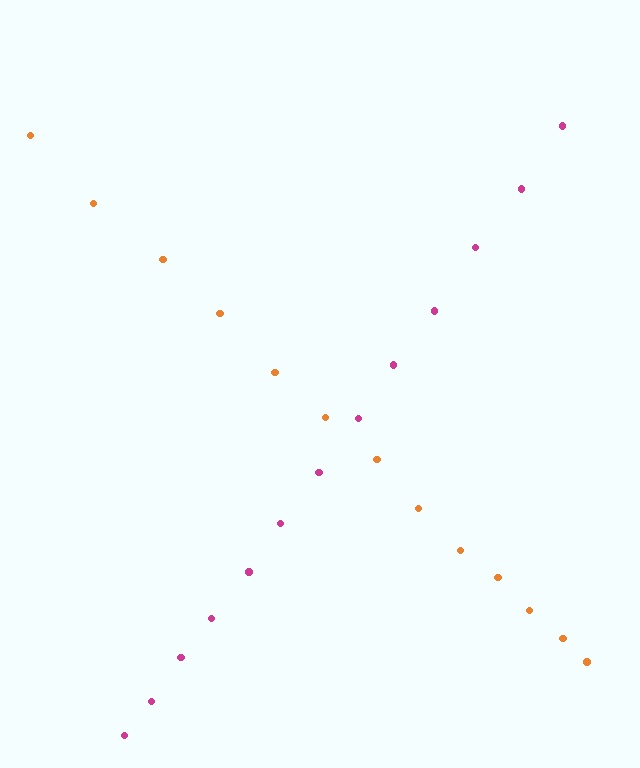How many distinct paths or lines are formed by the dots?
There are 2 distinct paths.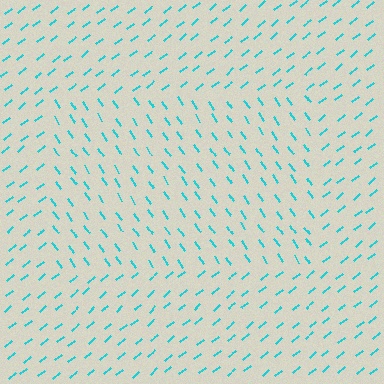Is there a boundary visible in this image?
Yes, there is a texture boundary formed by a change in line orientation.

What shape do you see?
I see a rectangle.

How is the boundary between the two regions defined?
The boundary is defined purely by a change in line orientation (approximately 85 degrees difference). All lines are the same color and thickness.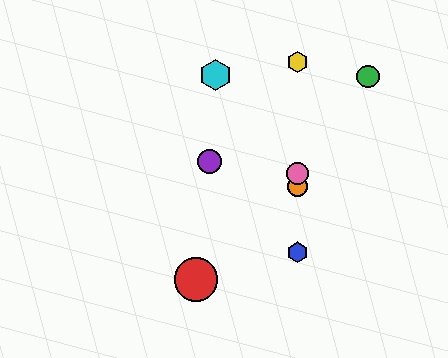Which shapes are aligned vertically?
The blue hexagon, the yellow hexagon, the orange circle, the pink circle are aligned vertically.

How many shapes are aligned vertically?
4 shapes (the blue hexagon, the yellow hexagon, the orange circle, the pink circle) are aligned vertically.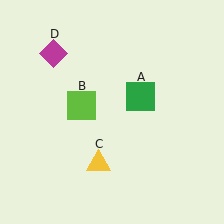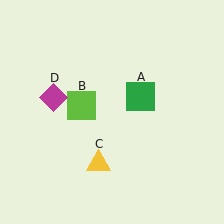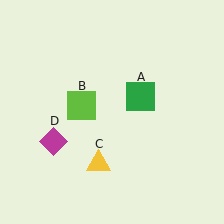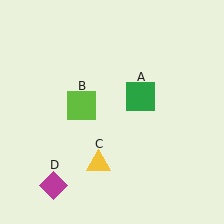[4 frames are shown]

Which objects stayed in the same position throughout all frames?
Green square (object A) and lime square (object B) and yellow triangle (object C) remained stationary.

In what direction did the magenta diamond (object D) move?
The magenta diamond (object D) moved down.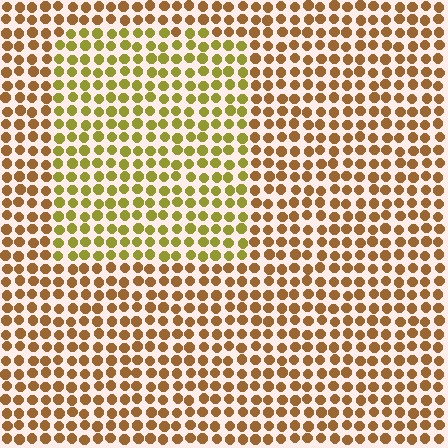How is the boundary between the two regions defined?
The boundary is defined purely by a slight shift in hue (about 35 degrees). Spacing, size, and orientation are identical on both sides.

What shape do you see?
I see a rectangle.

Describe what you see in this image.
The image is filled with small brown elements in a uniform arrangement. A rectangle-shaped region is visible where the elements are tinted to a slightly different hue, forming a subtle color boundary.